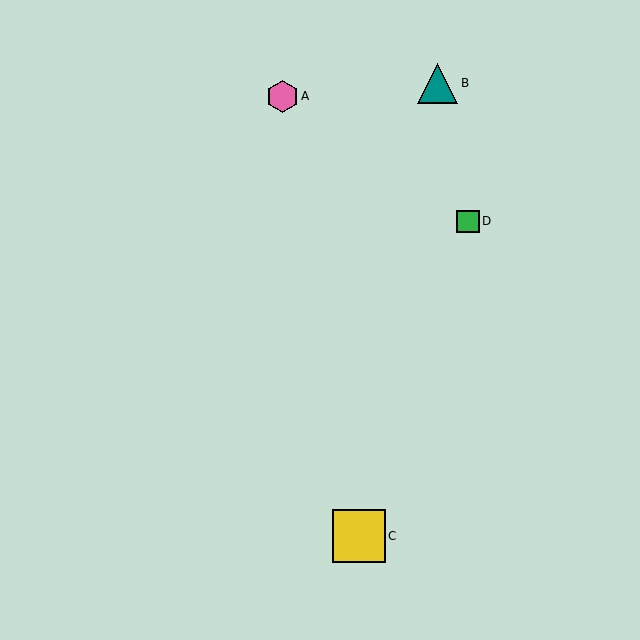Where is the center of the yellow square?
The center of the yellow square is at (359, 536).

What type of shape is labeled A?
Shape A is a pink hexagon.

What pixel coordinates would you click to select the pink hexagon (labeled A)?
Click at (282, 96) to select the pink hexagon A.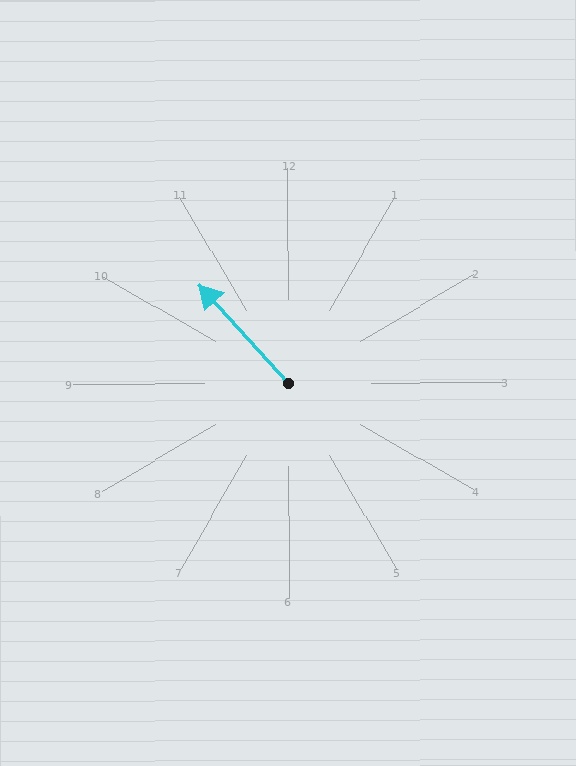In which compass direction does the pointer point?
Northwest.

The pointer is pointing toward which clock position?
Roughly 11 o'clock.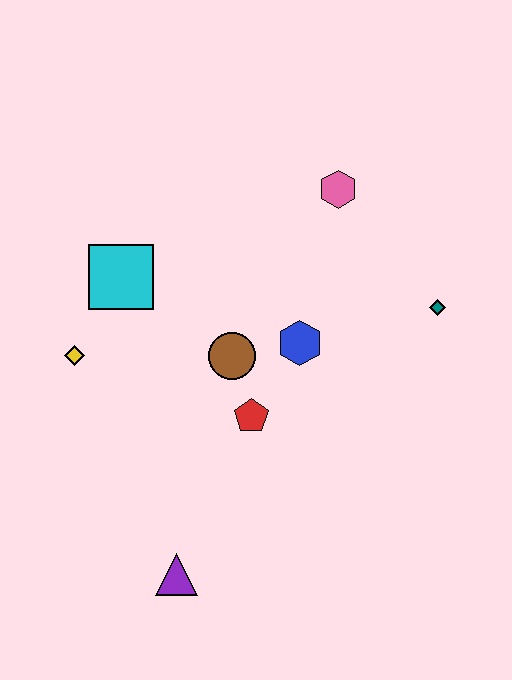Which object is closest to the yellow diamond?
The cyan square is closest to the yellow diamond.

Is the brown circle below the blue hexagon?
Yes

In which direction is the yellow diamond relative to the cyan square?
The yellow diamond is below the cyan square.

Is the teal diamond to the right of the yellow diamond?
Yes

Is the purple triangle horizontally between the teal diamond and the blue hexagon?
No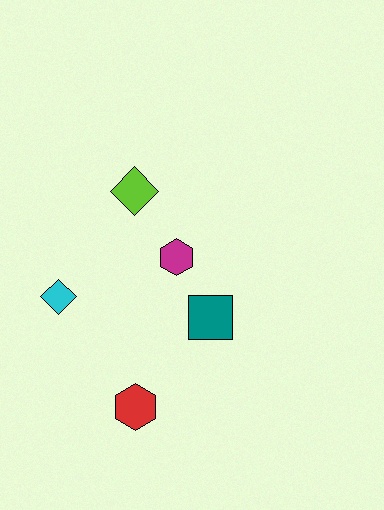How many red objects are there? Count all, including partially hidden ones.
There is 1 red object.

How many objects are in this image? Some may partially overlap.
There are 5 objects.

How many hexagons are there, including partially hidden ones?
There are 2 hexagons.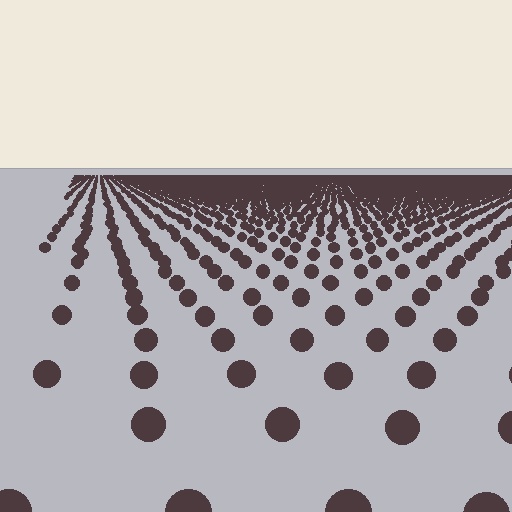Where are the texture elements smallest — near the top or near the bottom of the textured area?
Near the top.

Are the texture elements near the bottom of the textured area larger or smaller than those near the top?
Larger. Near the bottom, elements are closer to the viewer and appear at a bigger on-screen size.